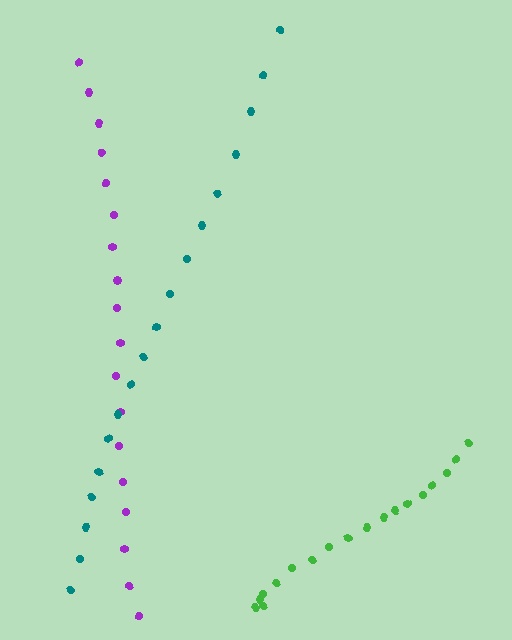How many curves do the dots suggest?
There are 3 distinct paths.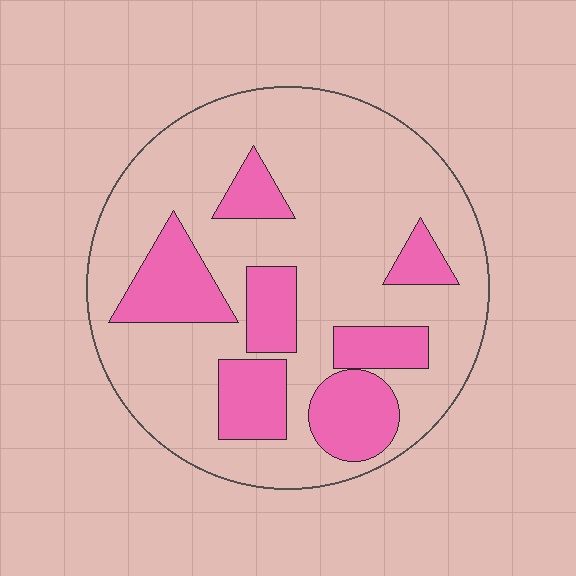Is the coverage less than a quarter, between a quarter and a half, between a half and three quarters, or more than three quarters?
Between a quarter and a half.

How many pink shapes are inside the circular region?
7.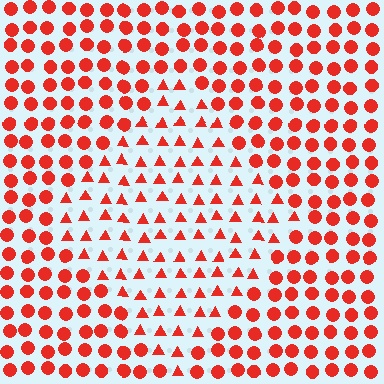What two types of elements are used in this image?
The image uses triangles inside the diamond region and circles outside it.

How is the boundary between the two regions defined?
The boundary is defined by a change in element shape: triangles inside vs. circles outside. All elements share the same color and spacing.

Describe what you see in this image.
The image is filled with small red elements arranged in a uniform grid. A diamond-shaped region contains triangles, while the surrounding area contains circles. The boundary is defined purely by the change in element shape.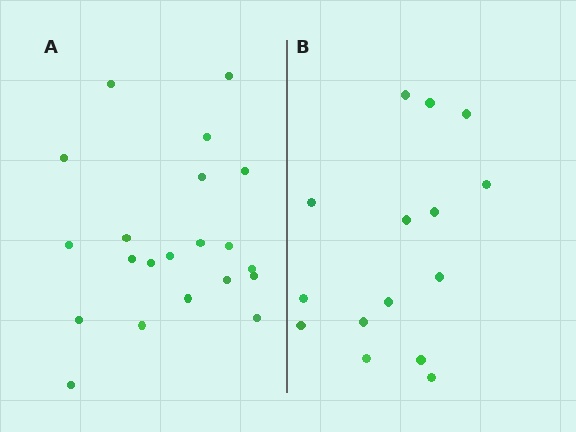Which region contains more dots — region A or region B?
Region A (the left region) has more dots.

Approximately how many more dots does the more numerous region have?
Region A has about 6 more dots than region B.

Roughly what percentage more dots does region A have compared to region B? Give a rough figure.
About 40% more.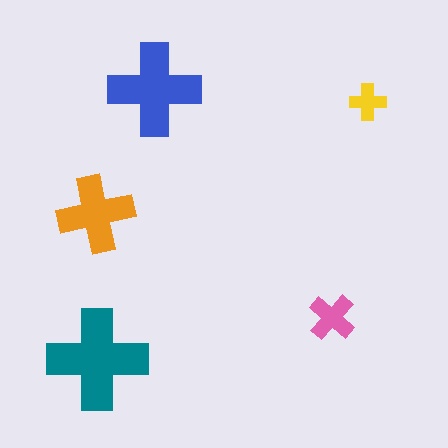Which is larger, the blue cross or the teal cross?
The teal one.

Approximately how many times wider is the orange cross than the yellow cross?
About 2 times wider.